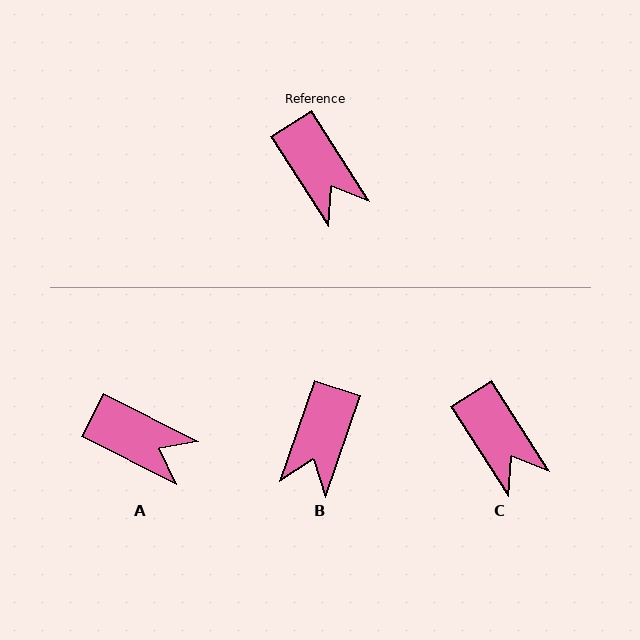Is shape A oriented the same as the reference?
No, it is off by about 31 degrees.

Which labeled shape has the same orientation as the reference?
C.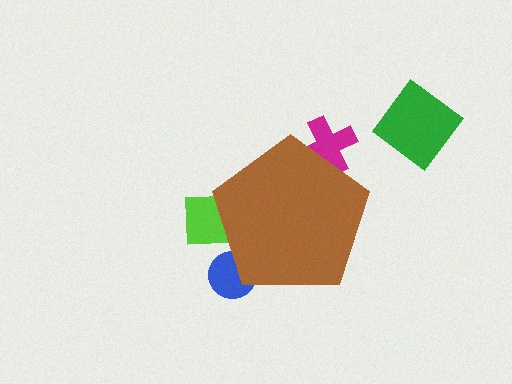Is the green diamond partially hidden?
No, the green diamond is fully visible.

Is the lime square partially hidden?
Yes, the lime square is partially hidden behind the brown pentagon.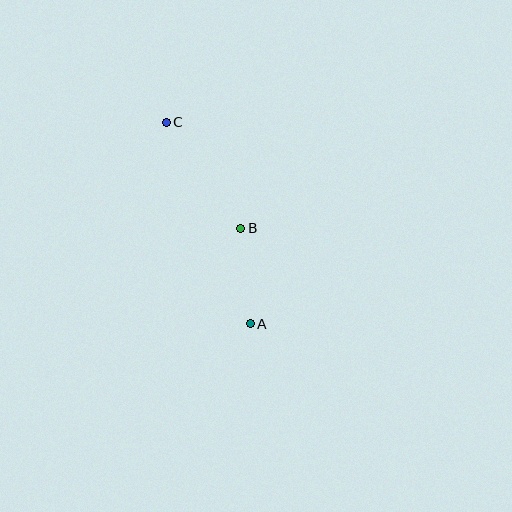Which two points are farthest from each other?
Points A and C are farthest from each other.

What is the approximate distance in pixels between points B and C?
The distance between B and C is approximately 130 pixels.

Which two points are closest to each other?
Points A and B are closest to each other.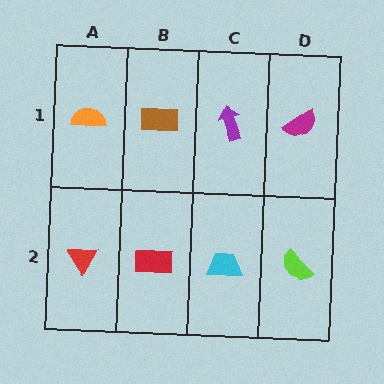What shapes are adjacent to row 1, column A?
A red triangle (row 2, column A), a brown rectangle (row 1, column B).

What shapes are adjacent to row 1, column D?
A lime semicircle (row 2, column D), a purple arrow (row 1, column C).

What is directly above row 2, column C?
A purple arrow.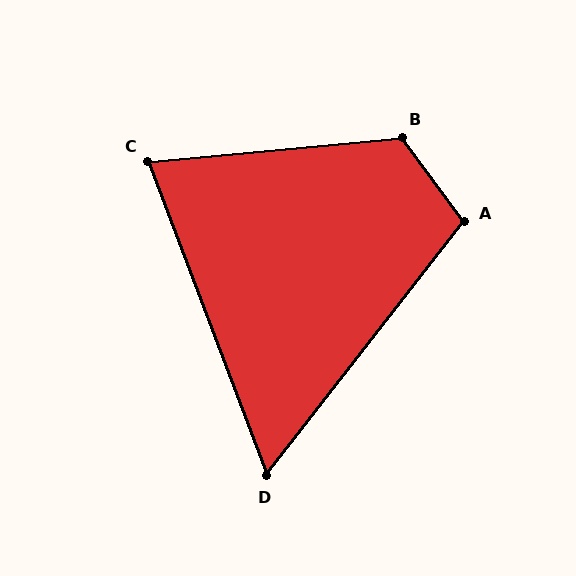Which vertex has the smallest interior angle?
D, at approximately 59 degrees.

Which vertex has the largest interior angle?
B, at approximately 121 degrees.